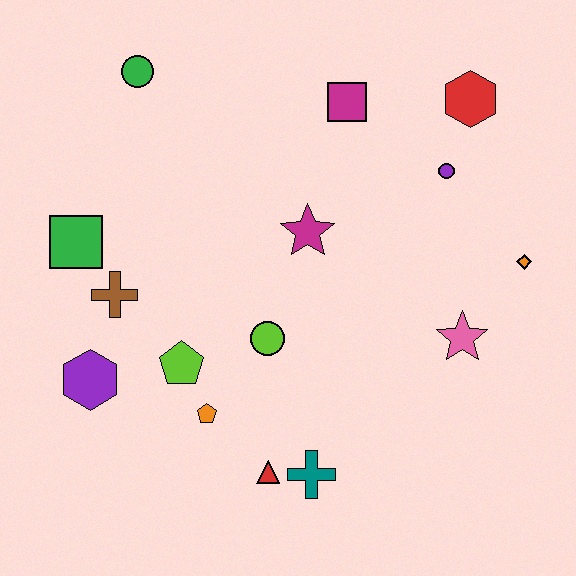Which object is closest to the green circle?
The green square is closest to the green circle.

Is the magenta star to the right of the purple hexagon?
Yes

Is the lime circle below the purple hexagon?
No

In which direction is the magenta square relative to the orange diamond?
The magenta square is to the left of the orange diamond.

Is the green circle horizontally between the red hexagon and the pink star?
No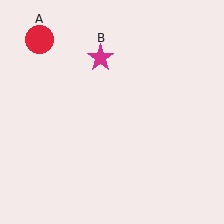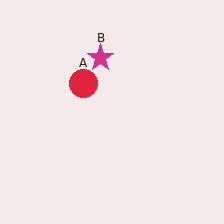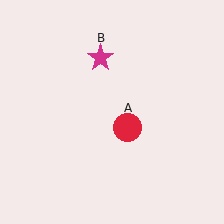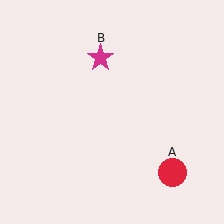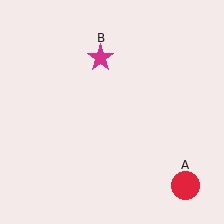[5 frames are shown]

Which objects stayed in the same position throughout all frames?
Magenta star (object B) remained stationary.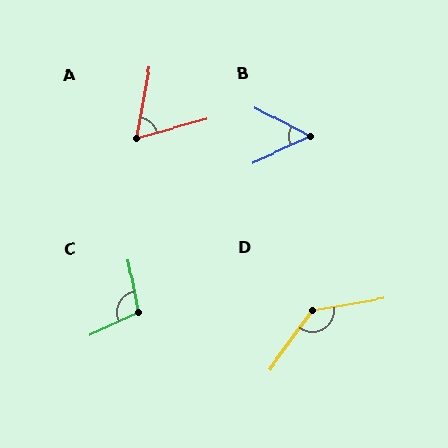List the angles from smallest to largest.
B (51°), A (65°), C (105°), D (135°).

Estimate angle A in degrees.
Approximately 65 degrees.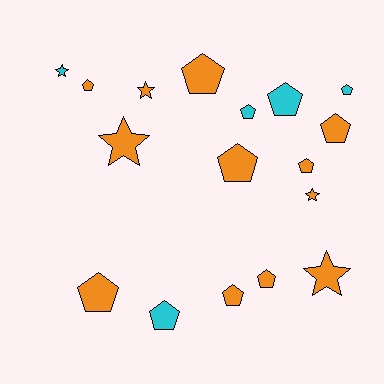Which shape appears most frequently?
Pentagon, with 12 objects.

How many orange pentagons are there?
There are 8 orange pentagons.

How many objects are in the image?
There are 17 objects.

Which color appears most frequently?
Orange, with 12 objects.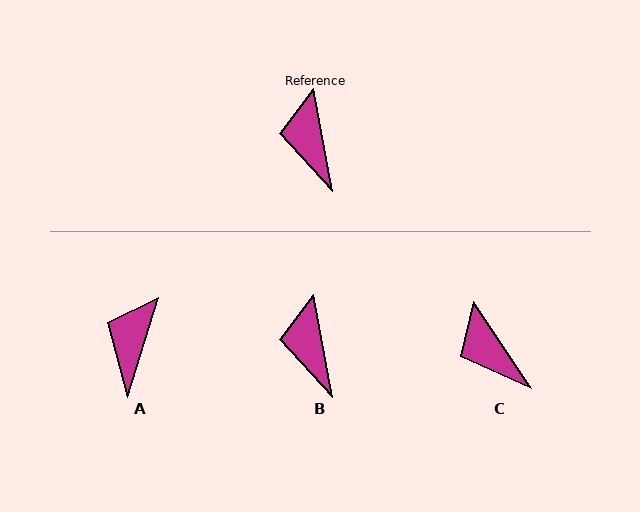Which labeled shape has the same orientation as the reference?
B.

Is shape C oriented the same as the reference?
No, it is off by about 23 degrees.